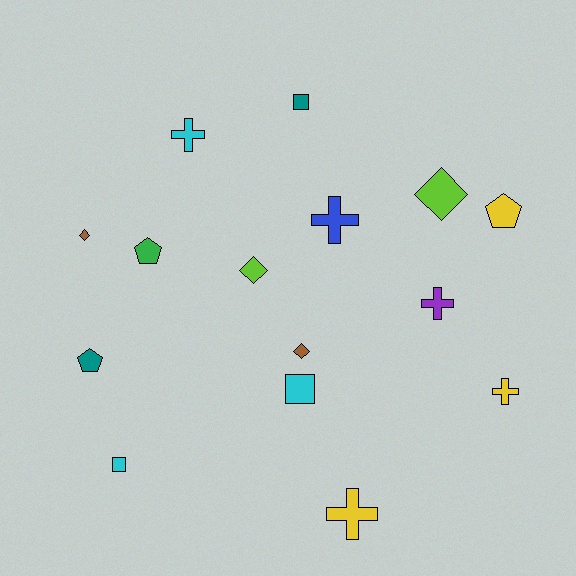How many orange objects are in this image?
There are no orange objects.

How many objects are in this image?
There are 15 objects.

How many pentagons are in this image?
There are 3 pentagons.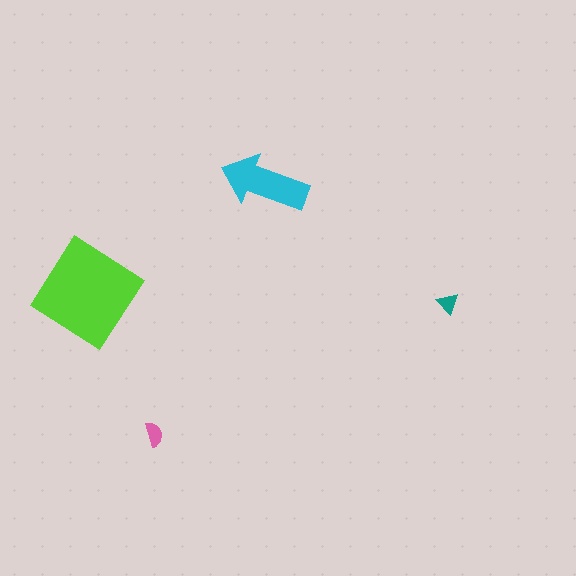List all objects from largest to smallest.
The lime diamond, the cyan arrow, the pink semicircle, the teal triangle.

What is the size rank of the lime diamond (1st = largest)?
1st.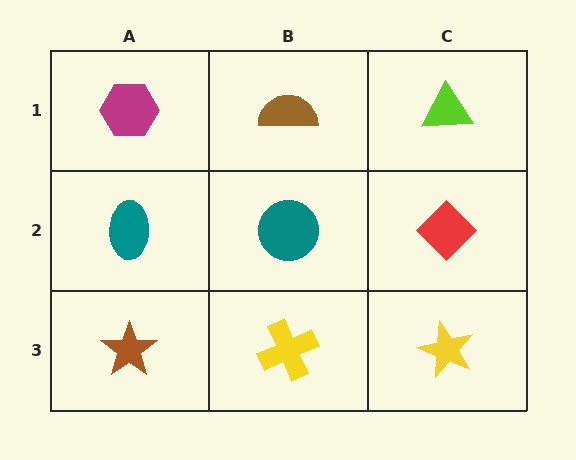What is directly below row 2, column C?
A yellow star.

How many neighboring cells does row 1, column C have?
2.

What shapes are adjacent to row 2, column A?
A magenta hexagon (row 1, column A), a brown star (row 3, column A), a teal circle (row 2, column B).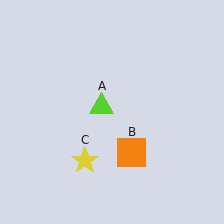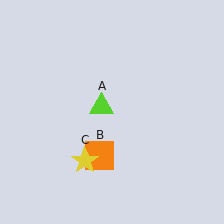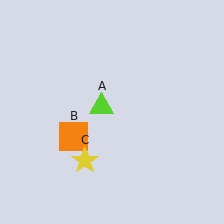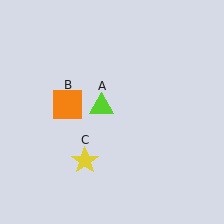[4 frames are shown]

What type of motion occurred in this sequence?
The orange square (object B) rotated clockwise around the center of the scene.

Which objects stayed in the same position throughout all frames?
Lime triangle (object A) and yellow star (object C) remained stationary.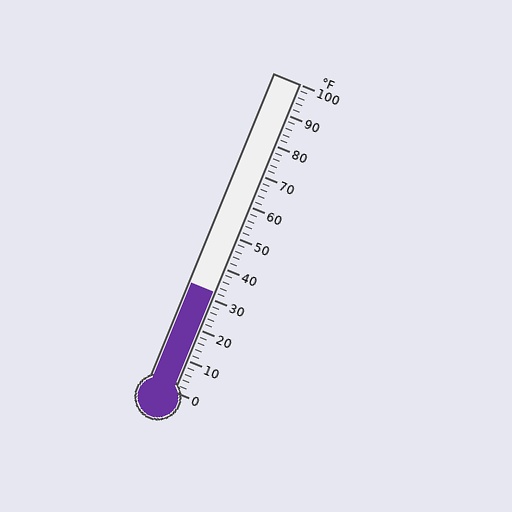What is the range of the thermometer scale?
The thermometer scale ranges from 0°F to 100°F.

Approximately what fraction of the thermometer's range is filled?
The thermometer is filled to approximately 30% of its range.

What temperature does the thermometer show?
The thermometer shows approximately 32°F.